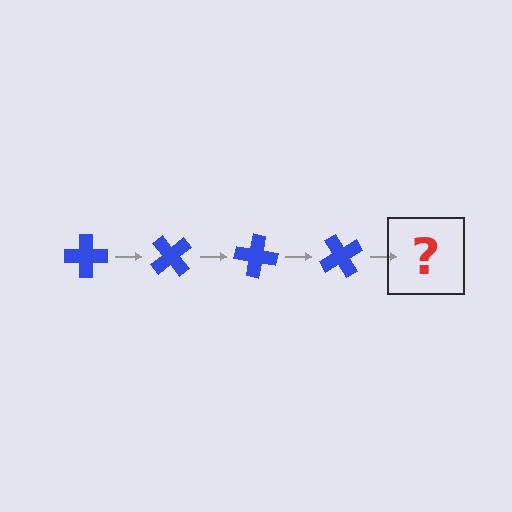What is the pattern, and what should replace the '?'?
The pattern is that the cross rotates 50 degrees each step. The '?' should be a blue cross rotated 200 degrees.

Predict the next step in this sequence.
The next step is a blue cross rotated 200 degrees.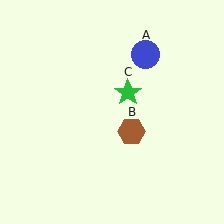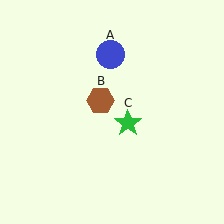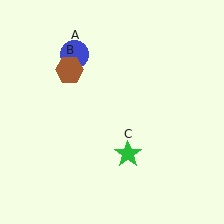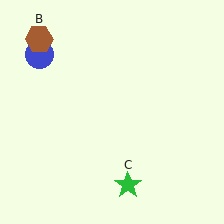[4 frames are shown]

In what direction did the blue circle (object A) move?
The blue circle (object A) moved left.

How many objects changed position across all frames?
3 objects changed position: blue circle (object A), brown hexagon (object B), green star (object C).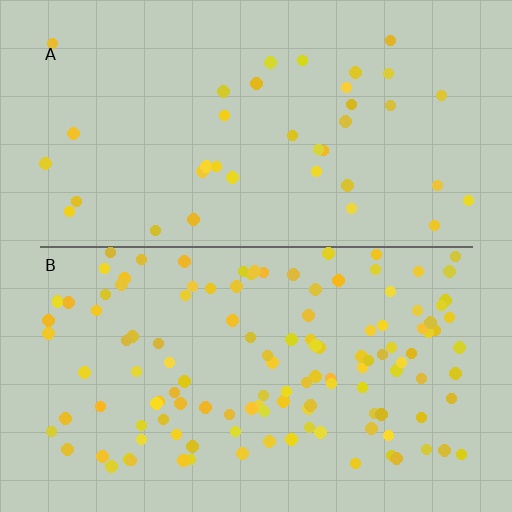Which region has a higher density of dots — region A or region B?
B (the bottom).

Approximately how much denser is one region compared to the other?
Approximately 3.3× — region B over region A.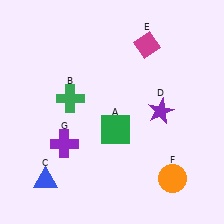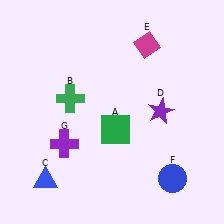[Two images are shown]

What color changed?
The circle (F) changed from orange in Image 1 to blue in Image 2.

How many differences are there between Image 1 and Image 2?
There is 1 difference between the two images.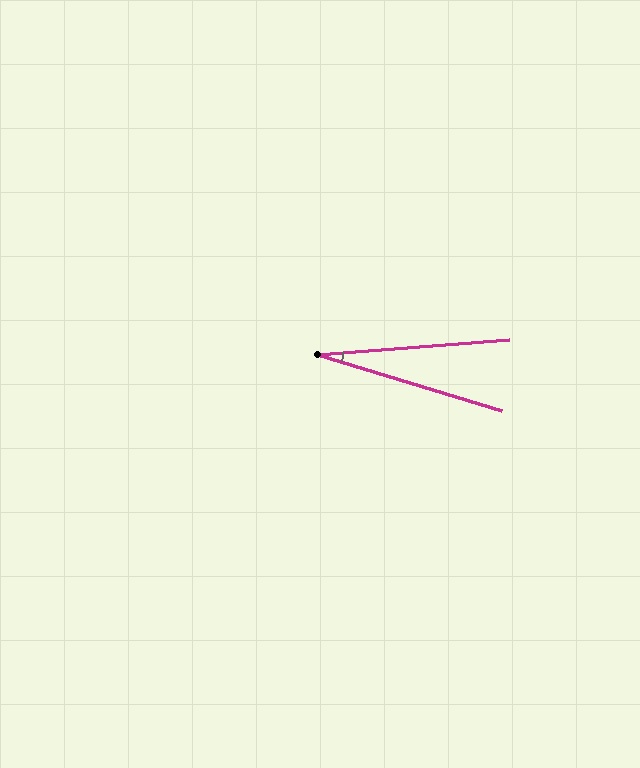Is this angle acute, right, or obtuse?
It is acute.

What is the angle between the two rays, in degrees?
Approximately 21 degrees.